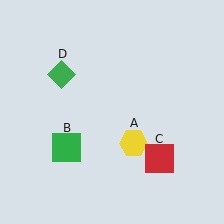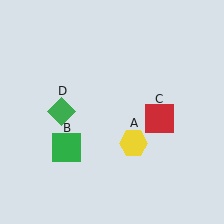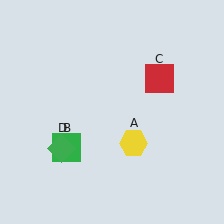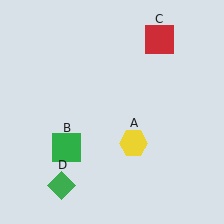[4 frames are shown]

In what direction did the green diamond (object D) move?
The green diamond (object D) moved down.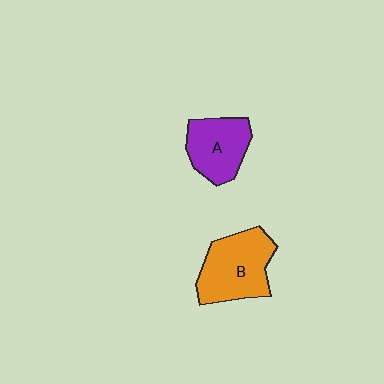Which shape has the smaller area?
Shape A (purple).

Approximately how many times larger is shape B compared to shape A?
Approximately 1.3 times.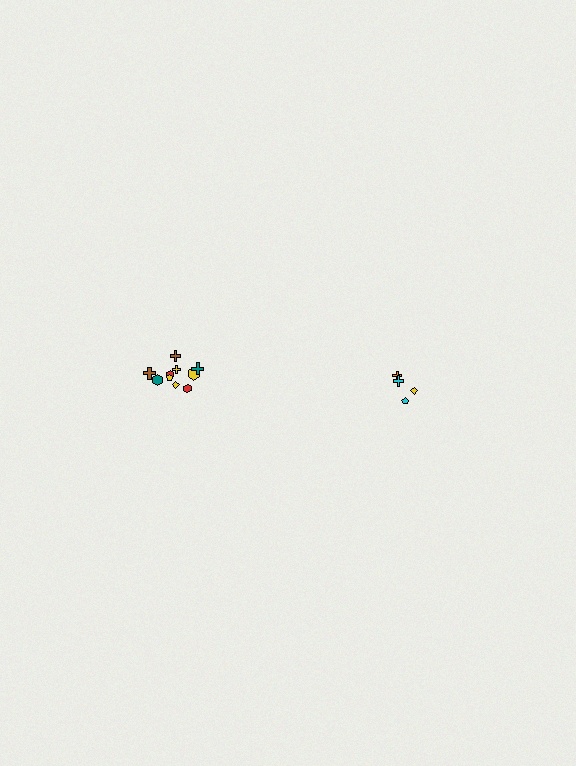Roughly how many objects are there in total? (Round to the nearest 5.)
Roughly 15 objects in total.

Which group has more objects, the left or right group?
The left group.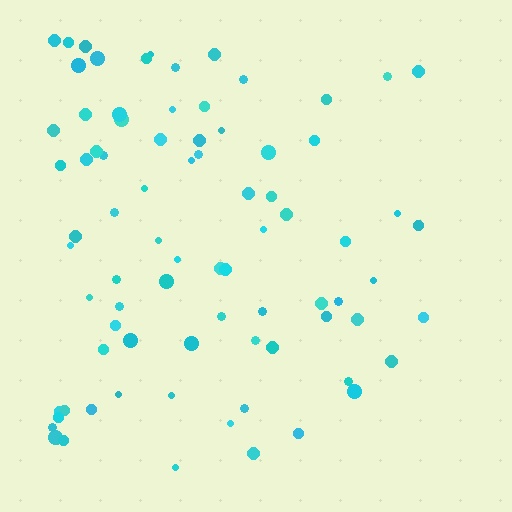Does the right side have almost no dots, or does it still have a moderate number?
Still a moderate number, just noticeably fewer than the left.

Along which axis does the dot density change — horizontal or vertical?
Horizontal.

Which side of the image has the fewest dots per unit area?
The right.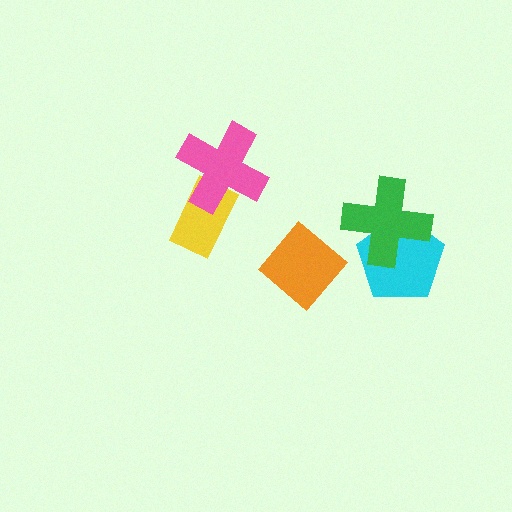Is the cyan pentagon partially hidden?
Yes, it is partially covered by another shape.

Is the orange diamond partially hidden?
No, no other shape covers it.